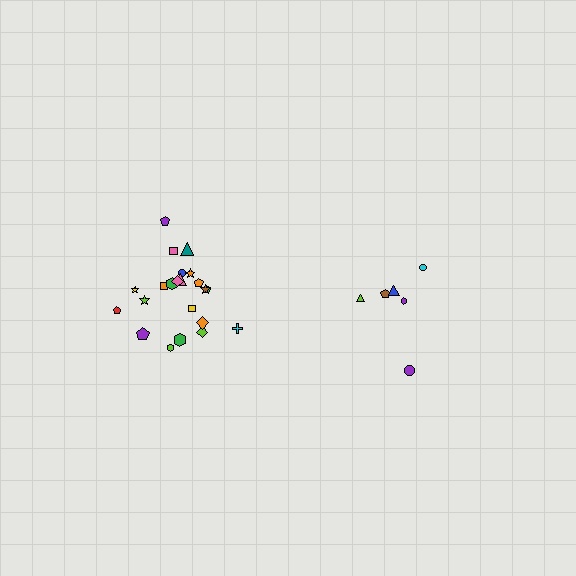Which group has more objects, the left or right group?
The left group.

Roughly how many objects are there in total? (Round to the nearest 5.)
Roughly 30 objects in total.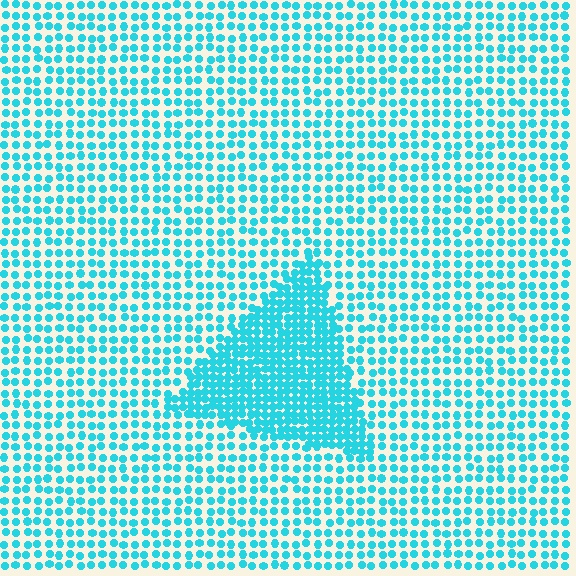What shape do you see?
I see a triangle.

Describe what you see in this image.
The image contains small cyan elements arranged at two different densities. A triangle-shaped region is visible where the elements are more densely packed than the surrounding area.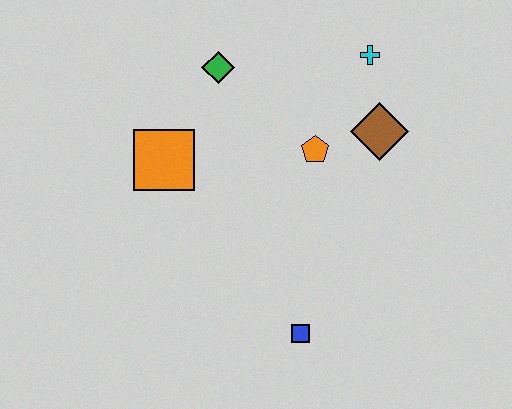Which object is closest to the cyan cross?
The brown diamond is closest to the cyan cross.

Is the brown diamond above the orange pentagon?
Yes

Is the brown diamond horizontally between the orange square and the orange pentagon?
No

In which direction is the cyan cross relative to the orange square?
The cyan cross is to the right of the orange square.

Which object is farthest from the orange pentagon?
The blue square is farthest from the orange pentagon.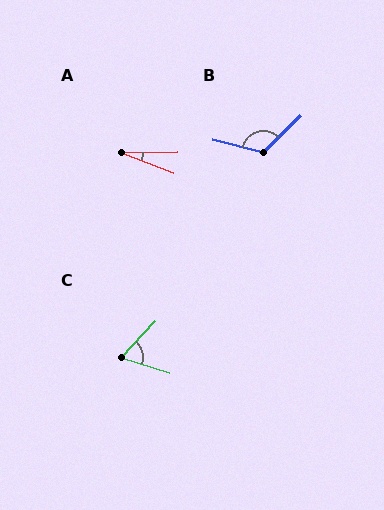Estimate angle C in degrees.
Approximately 64 degrees.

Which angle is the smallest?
A, at approximately 22 degrees.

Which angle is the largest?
B, at approximately 121 degrees.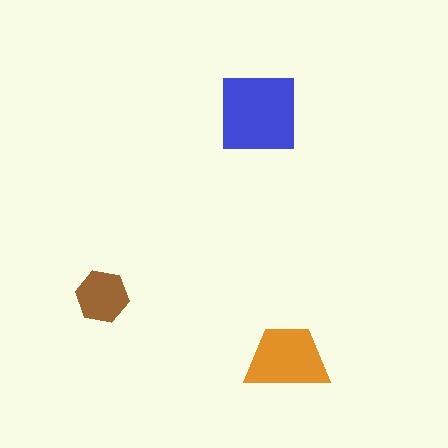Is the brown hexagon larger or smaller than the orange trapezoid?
Smaller.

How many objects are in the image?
There are 3 objects in the image.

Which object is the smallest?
The brown hexagon.